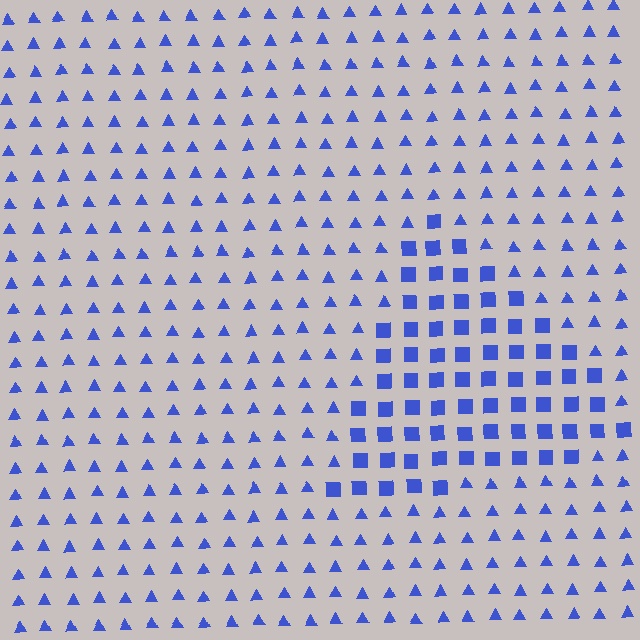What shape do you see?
I see a triangle.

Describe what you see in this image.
The image is filled with small blue elements arranged in a uniform grid. A triangle-shaped region contains squares, while the surrounding area contains triangles. The boundary is defined purely by the change in element shape.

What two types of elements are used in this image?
The image uses squares inside the triangle region and triangles outside it.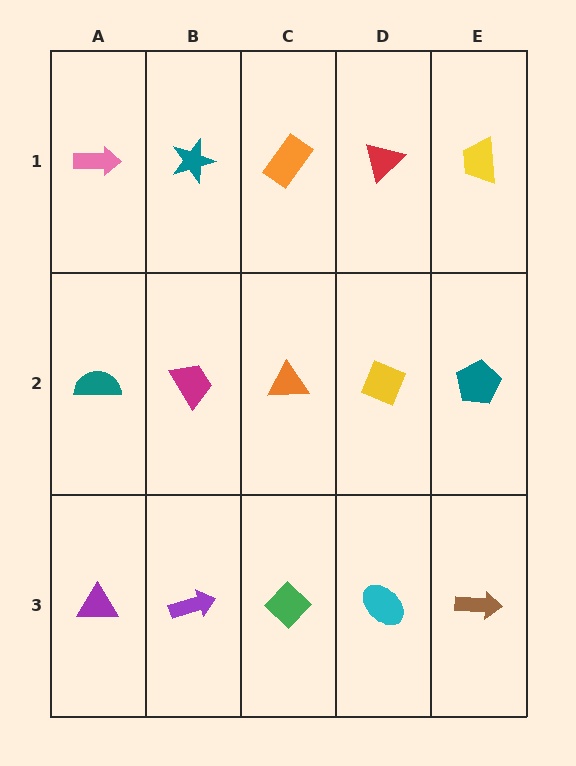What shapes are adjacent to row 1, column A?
A teal semicircle (row 2, column A), a teal star (row 1, column B).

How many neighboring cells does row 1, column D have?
3.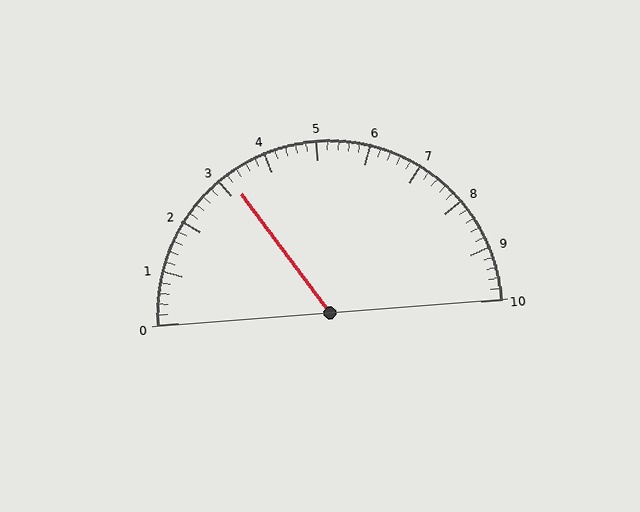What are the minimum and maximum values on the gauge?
The gauge ranges from 0 to 10.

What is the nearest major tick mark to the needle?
The nearest major tick mark is 3.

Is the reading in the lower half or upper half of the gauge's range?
The reading is in the lower half of the range (0 to 10).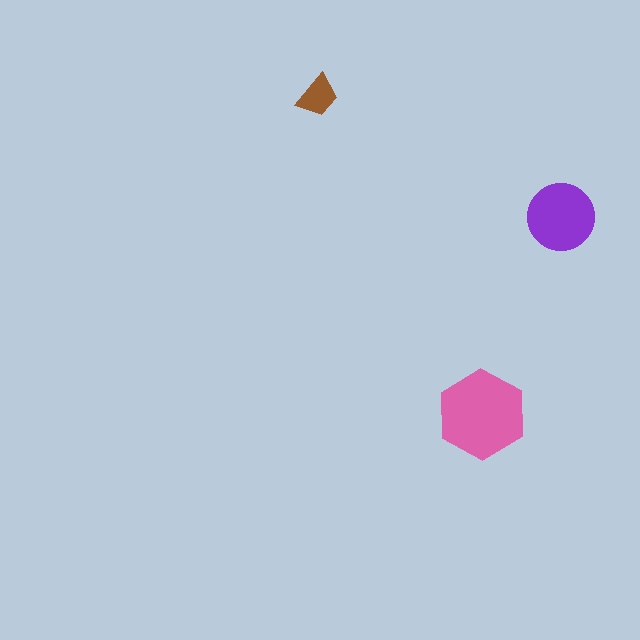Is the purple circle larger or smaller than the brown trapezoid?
Larger.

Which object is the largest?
The pink hexagon.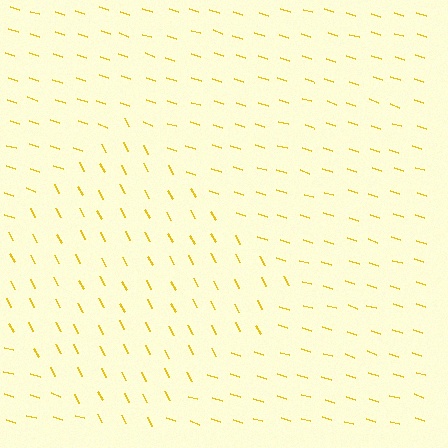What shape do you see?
I see a diamond.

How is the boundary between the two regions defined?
The boundary is defined purely by a change in line orientation (approximately 45 degrees difference). All lines are the same color and thickness.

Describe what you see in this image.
The image is filled with small yellow line segments. A diamond region in the image has lines oriented differently from the surrounding lines, creating a visible texture boundary.